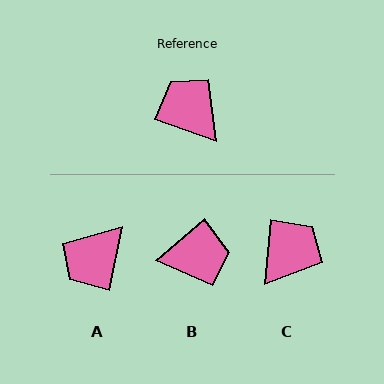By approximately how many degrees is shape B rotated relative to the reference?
Approximately 121 degrees clockwise.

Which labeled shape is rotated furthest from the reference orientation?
B, about 121 degrees away.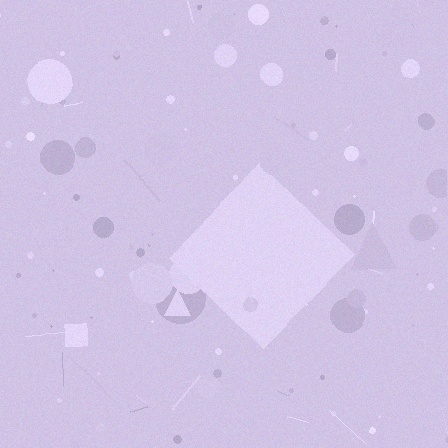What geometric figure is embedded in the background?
A diamond is embedded in the background.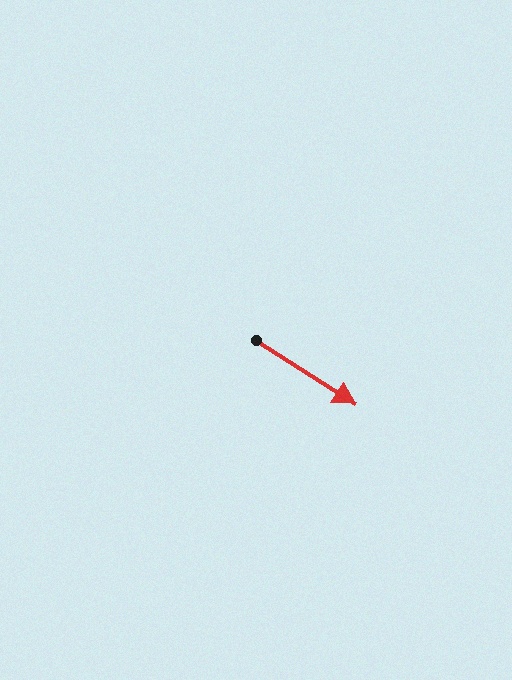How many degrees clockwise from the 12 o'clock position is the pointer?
Approximately 123 degrees.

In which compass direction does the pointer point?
Southeast.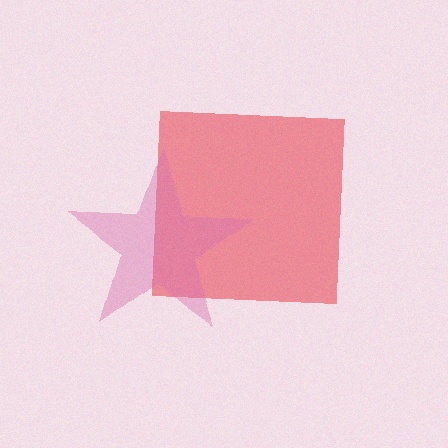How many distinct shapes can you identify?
There are 2 distinct shapes: a red square, a pink star.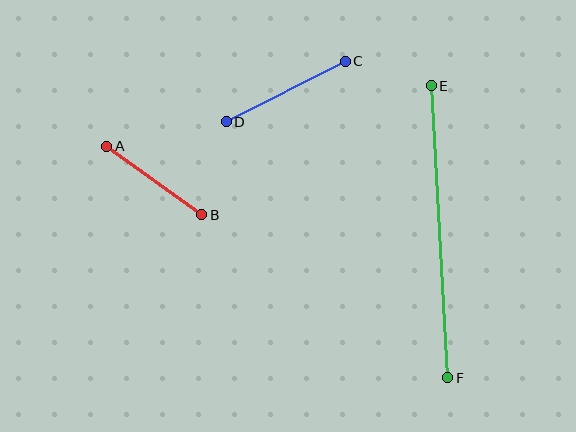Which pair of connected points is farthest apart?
Points E and F are farthest apart.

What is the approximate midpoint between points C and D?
The midpoint is at approximately (286, 91) pixels.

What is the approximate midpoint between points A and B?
The midpoint is at approximately (154, 181) pixels.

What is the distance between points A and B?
The distance is approximately 117 pixels.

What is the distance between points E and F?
The distance is approximately 293 pixels.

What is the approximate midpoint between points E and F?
The midpoint is at approximately (440, 232) pixels.